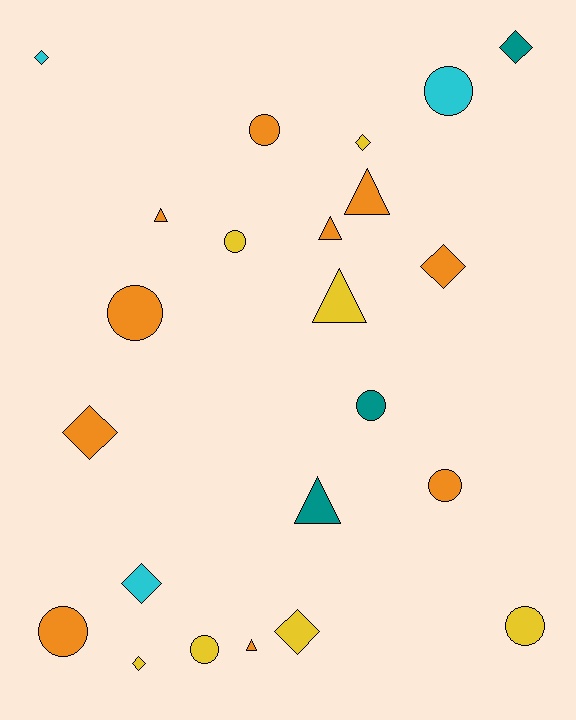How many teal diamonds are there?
There is 1 teal diamond.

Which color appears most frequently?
Orange, with 10 objects.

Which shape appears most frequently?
Circle, with 9 objects.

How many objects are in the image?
There are 23 objects.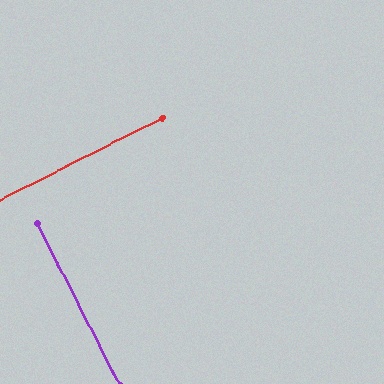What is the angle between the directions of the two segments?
Approximately 90 degrees.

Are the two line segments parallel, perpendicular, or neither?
Perpendicular — they meet at approximately 90°.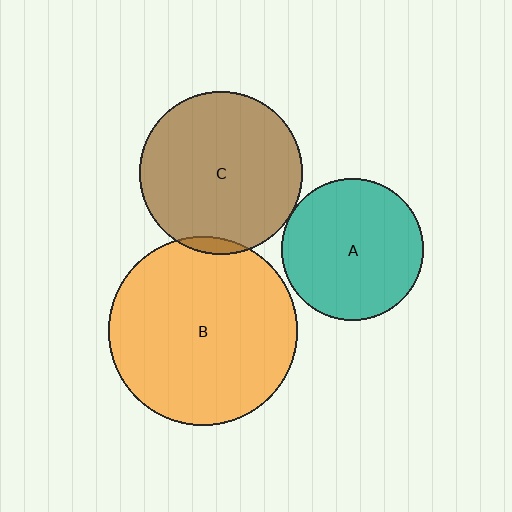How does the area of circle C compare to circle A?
Approximately 1.3 times.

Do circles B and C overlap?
Yes.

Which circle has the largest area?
Circle B (orange).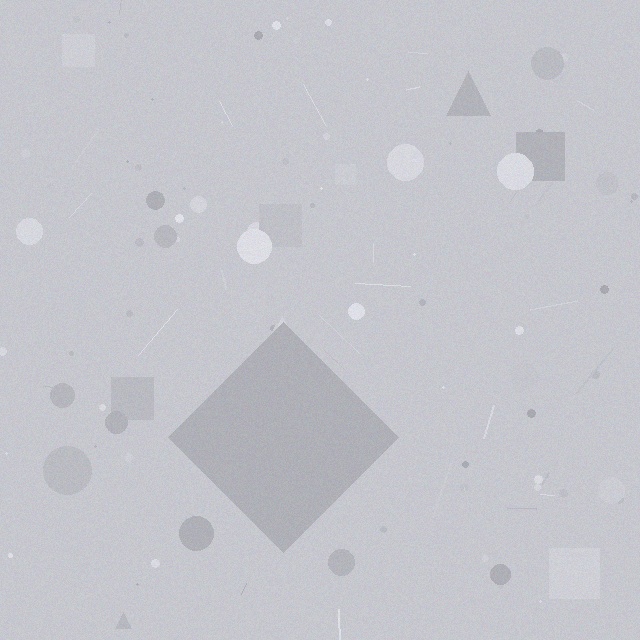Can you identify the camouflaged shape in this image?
The camouflaged shape is a diamond.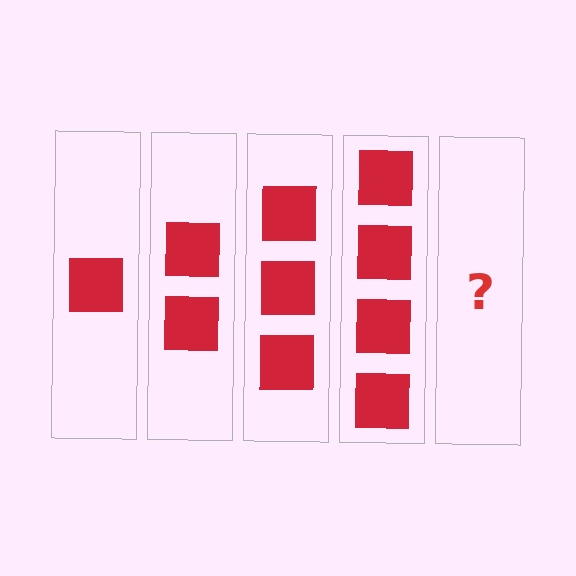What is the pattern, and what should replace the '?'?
The pattern is that each step adds one more square. The '?' should be 5 squares.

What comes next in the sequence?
The next element should be 5 squares.